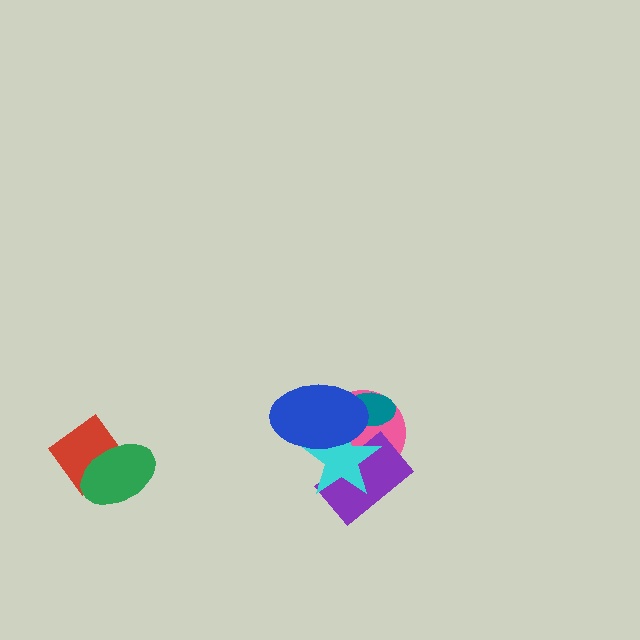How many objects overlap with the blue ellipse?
4 objects overlap with the blue ellipse.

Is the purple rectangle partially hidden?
Yes, it is partially covered by another shape.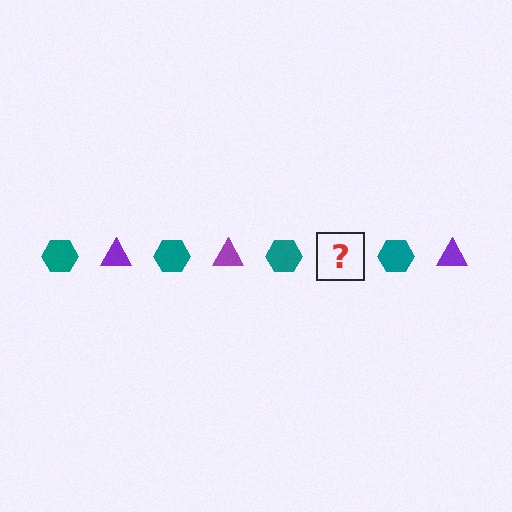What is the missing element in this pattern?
The missing element is a purple triangle.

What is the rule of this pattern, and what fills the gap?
The rule is that the pattern alternates between teal hexagon and purple triangle. The gap should be filled with a purple triangle.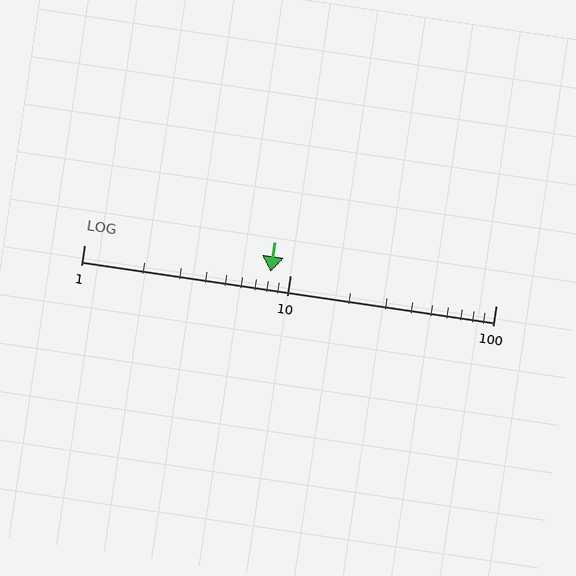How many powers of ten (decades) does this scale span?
The scale spans 2 decades, from 1 to 100.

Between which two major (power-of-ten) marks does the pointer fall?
The pointer is between 1 and 10.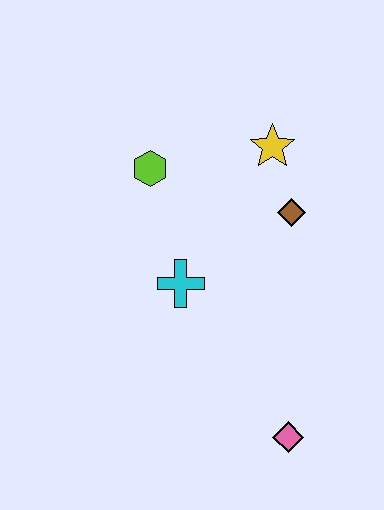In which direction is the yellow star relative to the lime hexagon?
The yellow star is to the right of the lime hexagon.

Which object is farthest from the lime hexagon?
The pink diamond is farthest from the lime hexagon.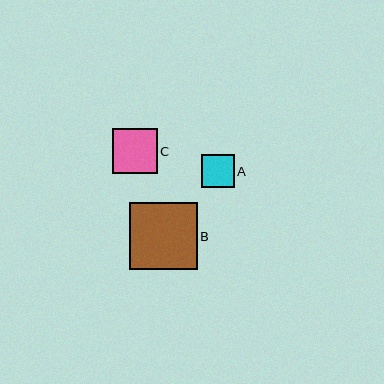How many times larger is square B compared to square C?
Square B is approximately 1.5 times the size of square C.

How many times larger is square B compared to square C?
Square B is approximately 1.5 times the size of square C.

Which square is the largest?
Square B is the largest with a size of approximately 68 pixels.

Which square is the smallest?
Square A is the smallest with a size of approximately 33 pixels.